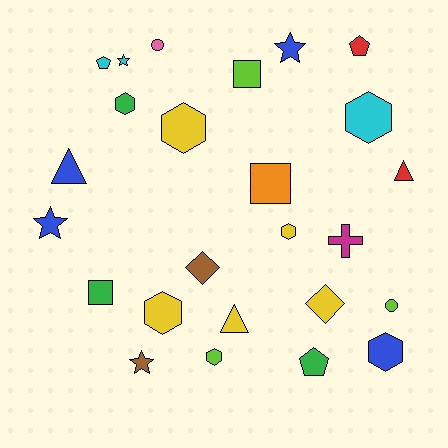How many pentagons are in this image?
There are 3 pentagons.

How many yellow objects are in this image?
There are 5 yellow objects.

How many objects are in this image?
There are 25 objects.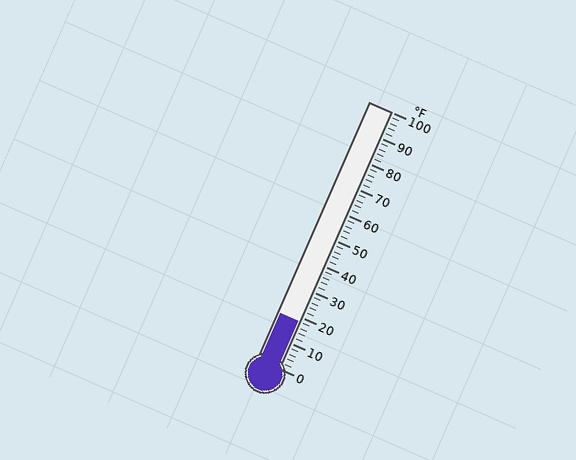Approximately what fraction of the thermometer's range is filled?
The thermometer is filled to approximately 20% of its range.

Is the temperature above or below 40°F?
The temperature is below 40°F.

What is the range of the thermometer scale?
The thermometer scale ranges from 0°F to 100°F.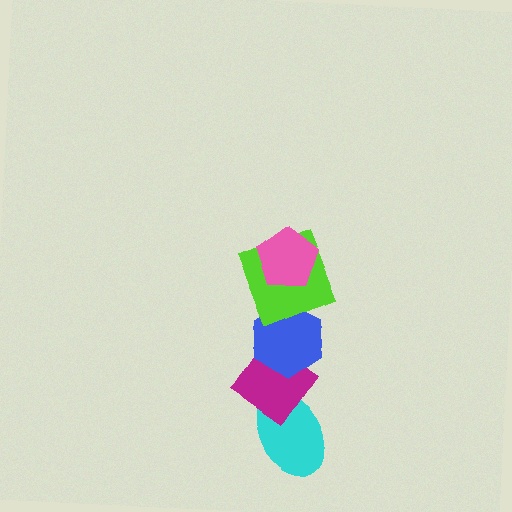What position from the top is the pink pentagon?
The pink pentagon is 1st from the top.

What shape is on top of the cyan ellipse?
The magenta diamond is on top of the cyan ellipse.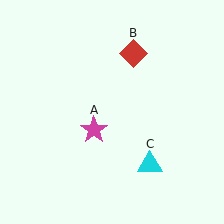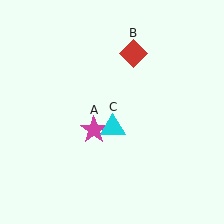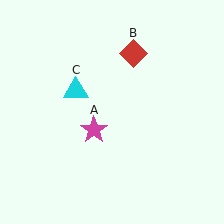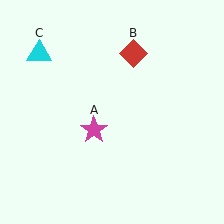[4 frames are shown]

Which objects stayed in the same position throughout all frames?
Magenta star (object A) and red diamond (object B) remained stationary.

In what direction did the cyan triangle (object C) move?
The cyan triangle (object C) moved up and to the left.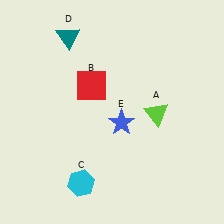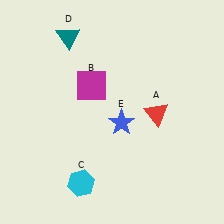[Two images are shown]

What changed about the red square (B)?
In Image 1, B is red. In Image 2, it changed to magenta.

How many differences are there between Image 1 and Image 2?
There are 2 differences between the two images.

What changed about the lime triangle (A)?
In Image 1, A is lime. In Image 2, it changed to red.